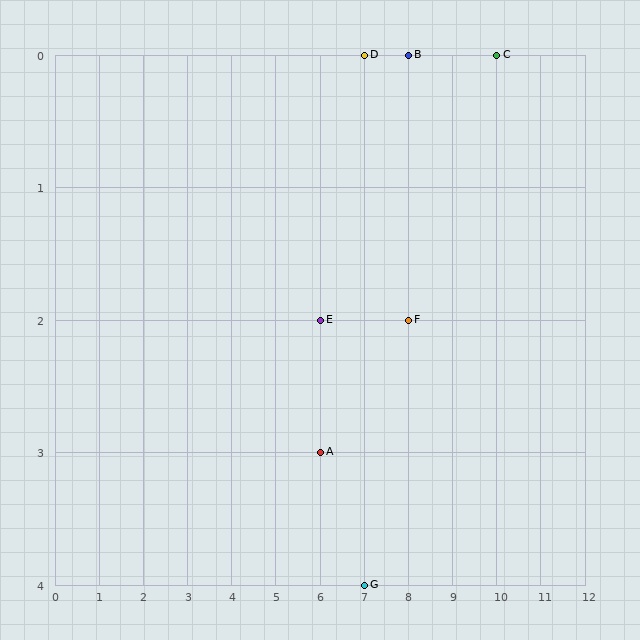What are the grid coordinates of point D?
Point D is at grid coordinates (7, 0).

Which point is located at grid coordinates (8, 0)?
Point B is at (8, 0).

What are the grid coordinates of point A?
Point A is at grid coordinates (6, 3).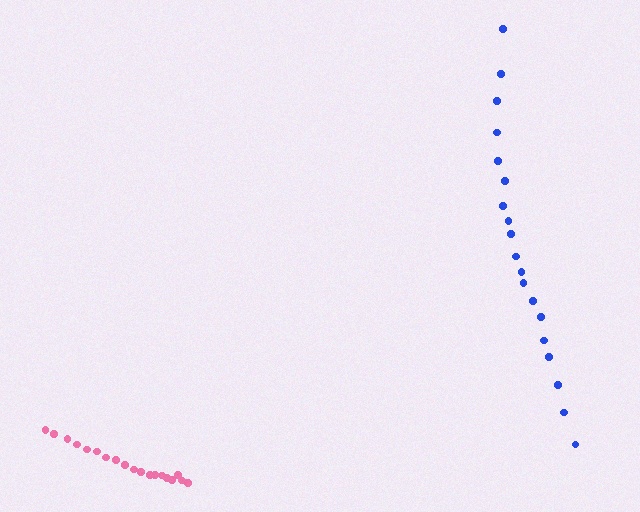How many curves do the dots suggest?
There are 2 distinct paths.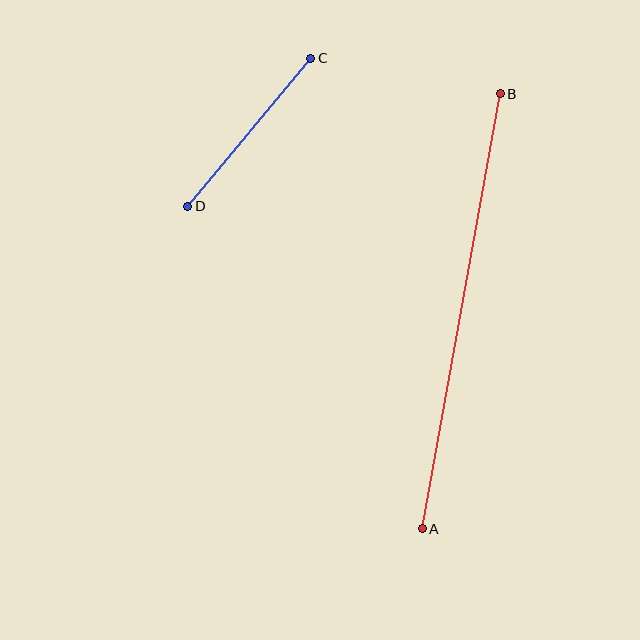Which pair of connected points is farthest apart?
Points A and B are farthest apart.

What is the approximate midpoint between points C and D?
The midpoint is at approximately (249, 132) pixels.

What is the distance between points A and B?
The distance is approximately 442 pixels.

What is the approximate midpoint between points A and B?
The midpoint is at approximately (461, 311) pixels.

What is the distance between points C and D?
The distance is approximately 193 pixels.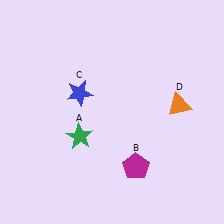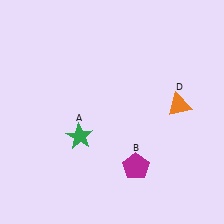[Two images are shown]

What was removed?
The blue star (C) was removed in Image 2.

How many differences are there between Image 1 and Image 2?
There is 1 difference between the two images.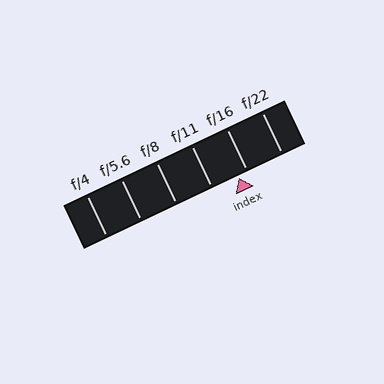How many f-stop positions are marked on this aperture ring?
There are 6 f-stop positions marked.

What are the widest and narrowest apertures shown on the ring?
The widest aperture shown is f/4 and the narrowest is f/22.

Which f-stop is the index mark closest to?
The index mark is closest to f/16.